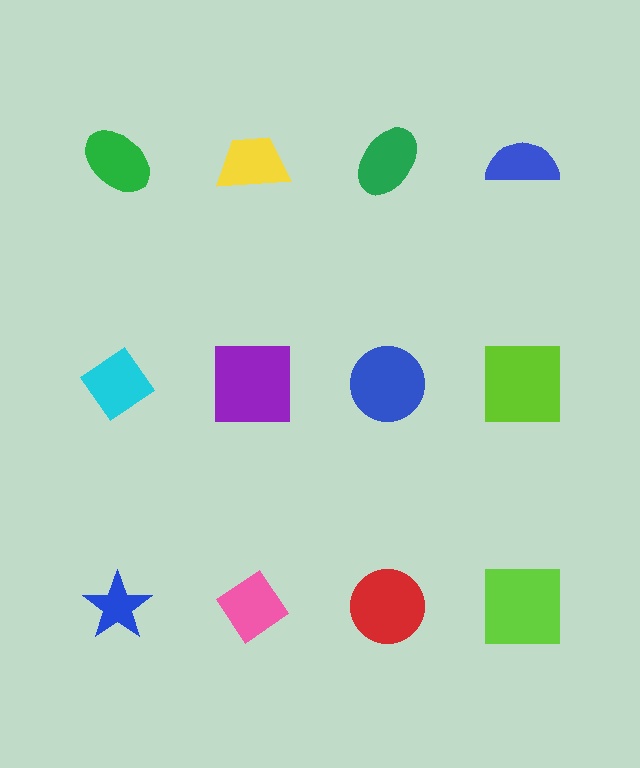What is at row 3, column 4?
A lime square.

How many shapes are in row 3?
4 shapes.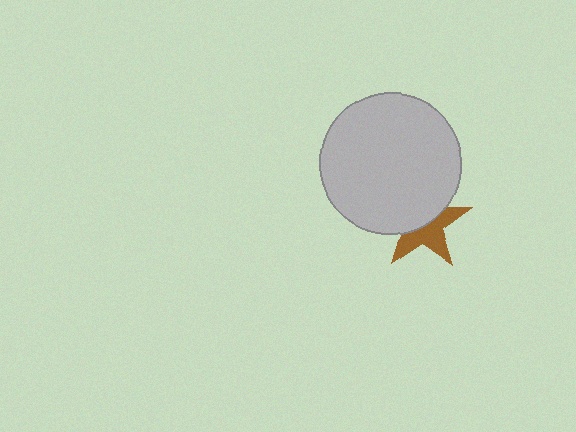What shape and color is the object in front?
The object in front is a light gray circle.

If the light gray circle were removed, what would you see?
You would see the complete brown star.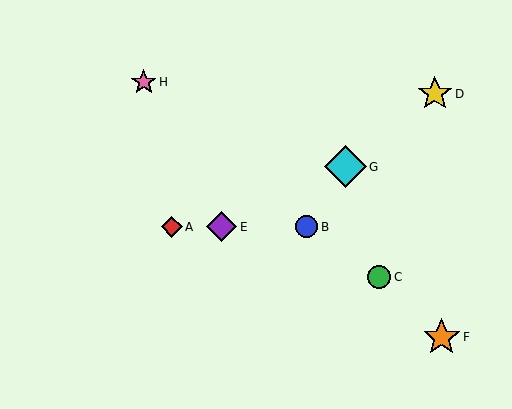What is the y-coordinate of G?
Object G is at y≈167.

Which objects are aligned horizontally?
Objects A, B, E are aligned horizontally.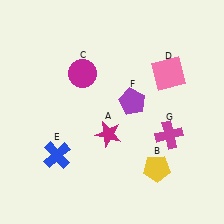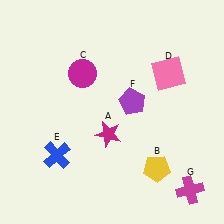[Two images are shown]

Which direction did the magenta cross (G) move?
The magenta cross (G) moved down.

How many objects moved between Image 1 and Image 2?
1 object moved between the two images.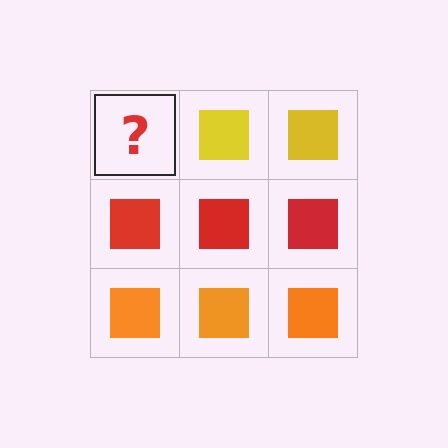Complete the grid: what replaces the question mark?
The question mark should be replaced with a yellow square.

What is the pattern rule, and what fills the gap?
The rule is that each row has a consistent color. The gap should be filled with a yellow square.